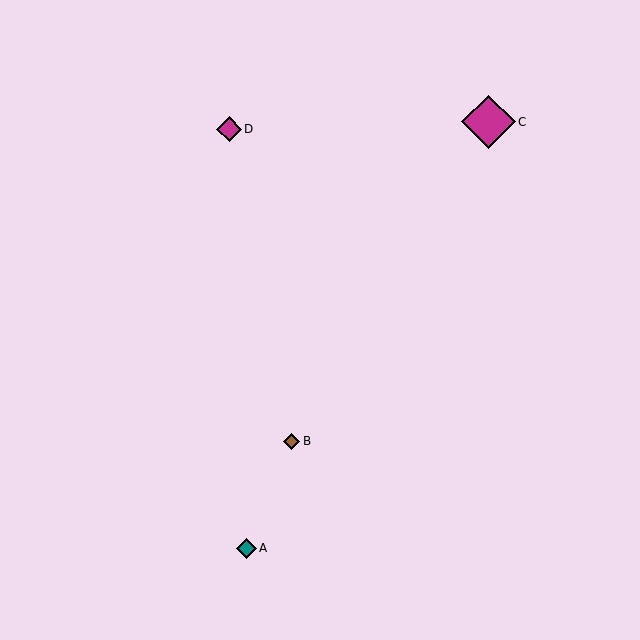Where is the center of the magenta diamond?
The center of the magenta diamond is at (229, 129).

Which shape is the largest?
The magenta diamond (labeled C) is the largest.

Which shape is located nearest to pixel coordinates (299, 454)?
The brown diamond (labeled B) at (292, 441) is nearest to that location.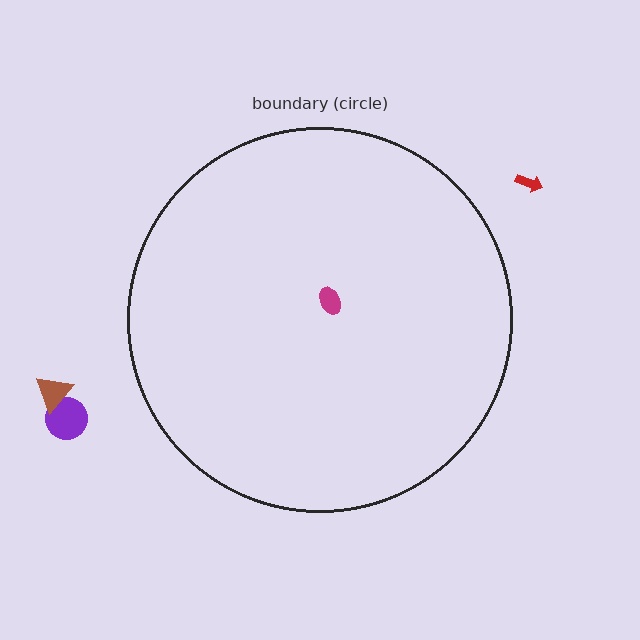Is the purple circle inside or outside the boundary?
Outside.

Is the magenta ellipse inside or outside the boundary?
Inside.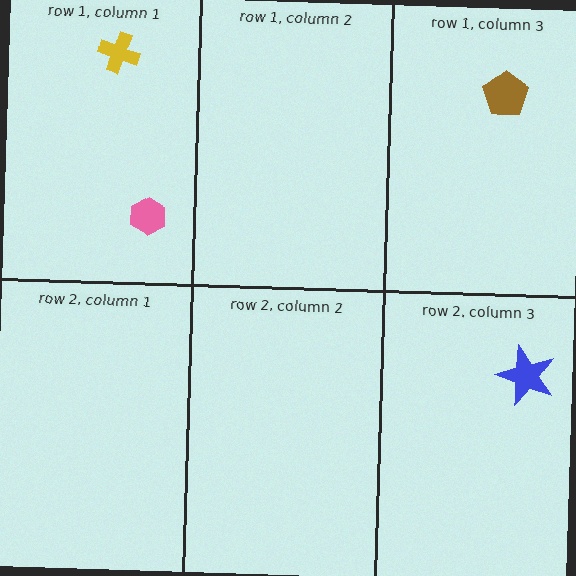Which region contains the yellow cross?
The row 1, column 1 region.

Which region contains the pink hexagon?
The row 1, column 1 region.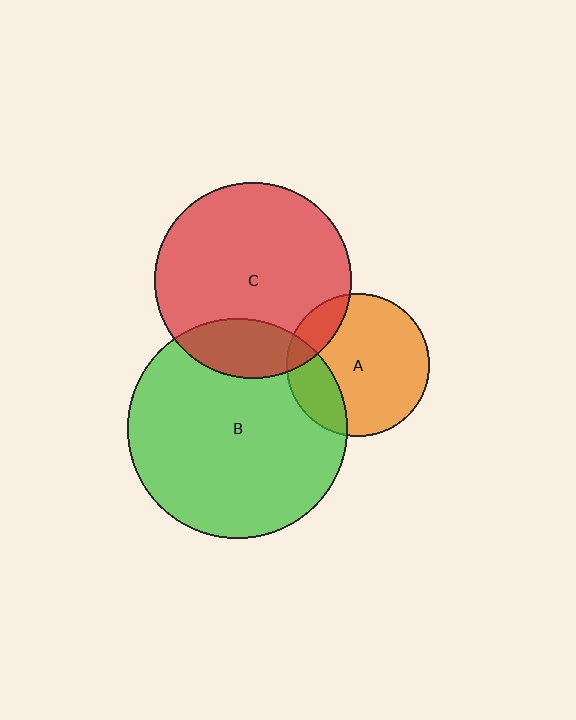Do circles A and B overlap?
Yes.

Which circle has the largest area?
Circle B (green).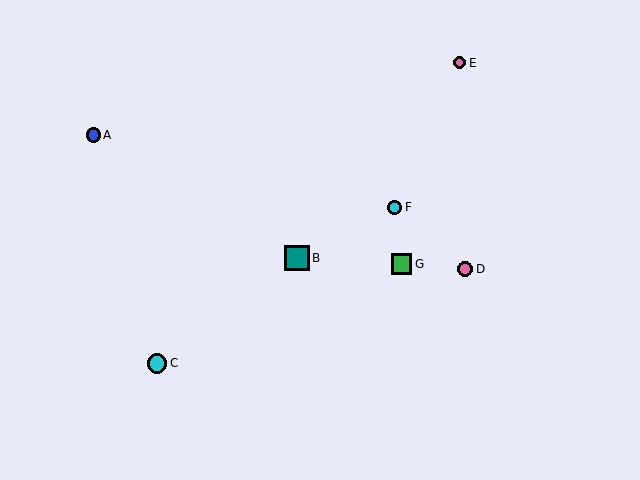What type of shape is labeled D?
Shape D is a pink circle.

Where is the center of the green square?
The center of the green square is at (402, 264).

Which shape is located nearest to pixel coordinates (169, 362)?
The cyan circle (labeled C) at (157, 363) is nearest to that location.